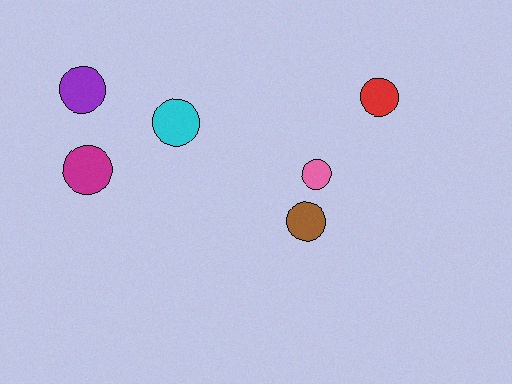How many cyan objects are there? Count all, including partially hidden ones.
There is 1 cyan object.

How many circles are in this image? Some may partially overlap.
There are 6 circles.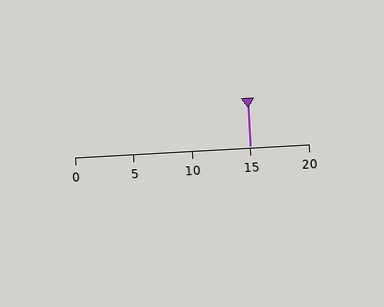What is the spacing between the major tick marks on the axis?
The major ticks are spaced 5 apart.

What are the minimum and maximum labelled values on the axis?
The axis runs from 0 to 20.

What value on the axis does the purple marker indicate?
The marker indicates approximately 15.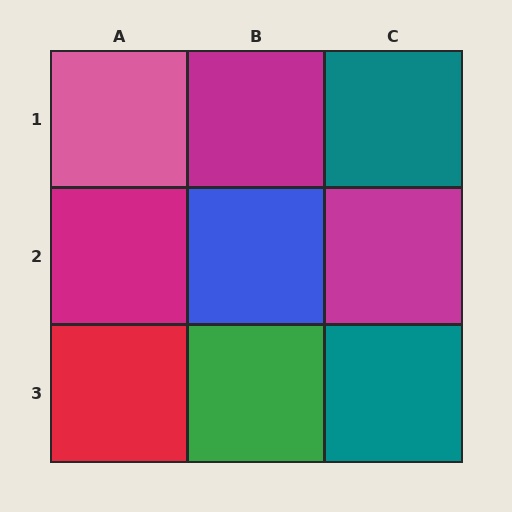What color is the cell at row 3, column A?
Red.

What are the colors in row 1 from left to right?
Pink, magenta, teal.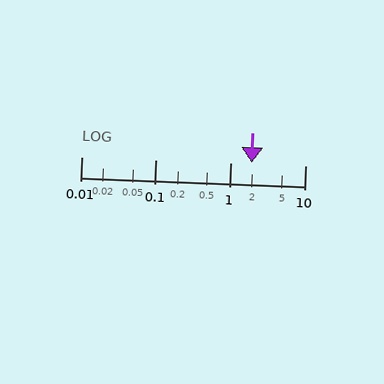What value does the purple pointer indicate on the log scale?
The pointer indicates approximately 1.9.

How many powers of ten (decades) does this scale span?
The scale spans 3 decades, from 0.01 to 10.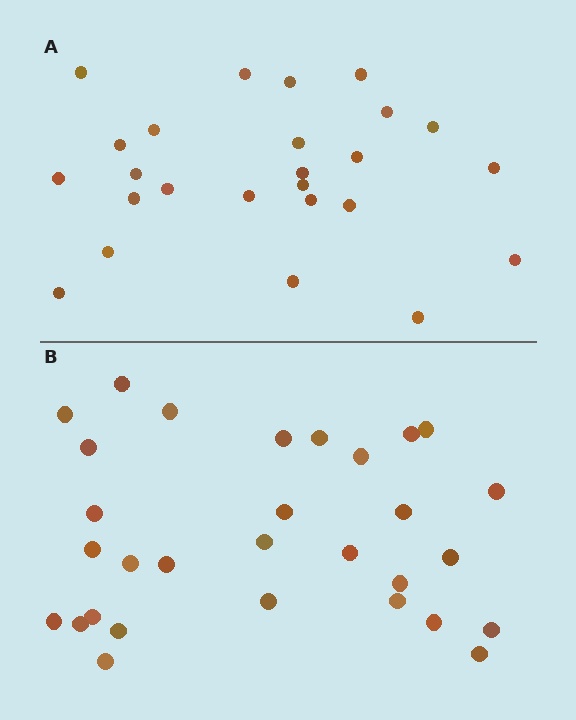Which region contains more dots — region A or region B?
Region B (the bottom region) has more dots.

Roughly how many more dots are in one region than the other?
Region B has about 5 more dots than region A.